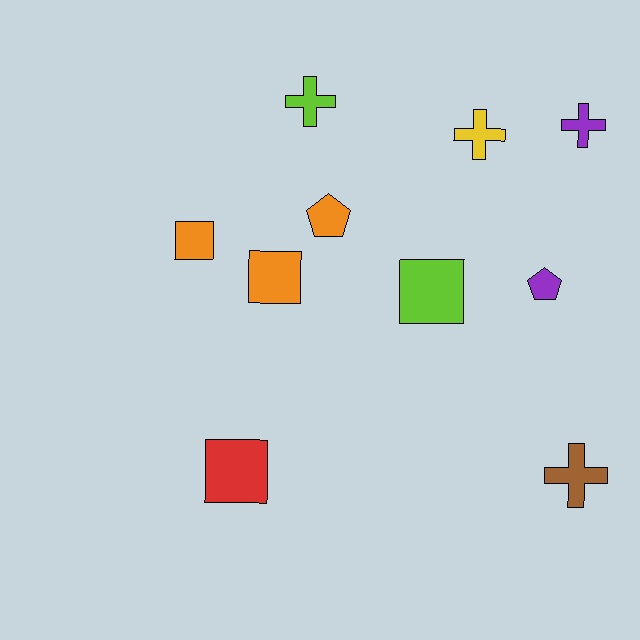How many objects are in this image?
There are 10 objects.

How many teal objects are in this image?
There are no teal objects.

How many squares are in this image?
There are 4 squares.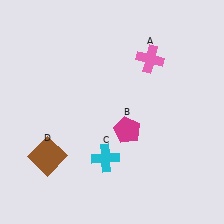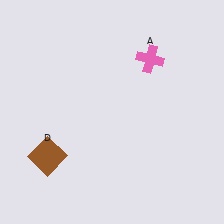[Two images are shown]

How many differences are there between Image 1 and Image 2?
There are 2 differences between the two images.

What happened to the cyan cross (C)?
The cyan cross (C) was removed in Image 2. It was in the bottom-left area of Image 1.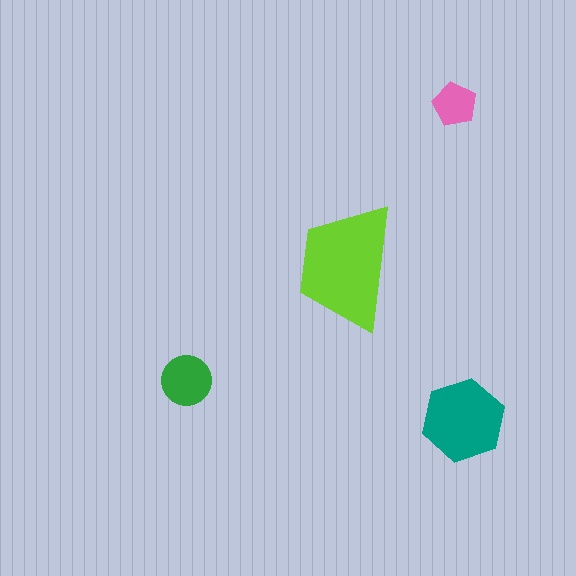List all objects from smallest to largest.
The pink pentagon, the green circle, the teal hexagon, the lime trapezoid.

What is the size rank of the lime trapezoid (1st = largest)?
1st.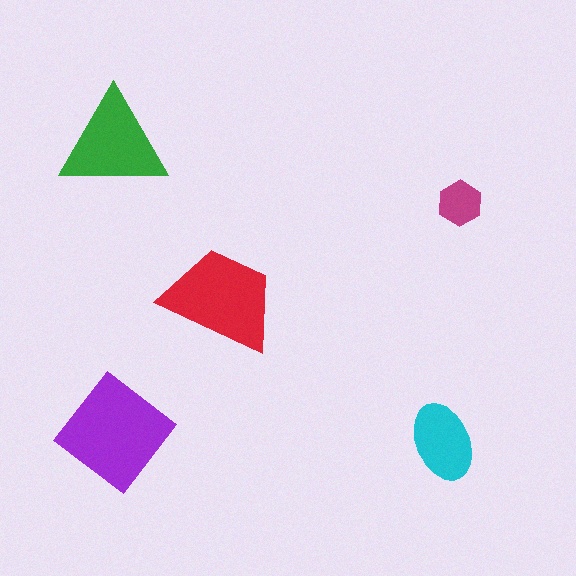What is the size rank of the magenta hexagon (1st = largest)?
5th.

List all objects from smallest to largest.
The magenta hexagon, the cyan ellipse, the green triangle, the red trapezoid, the purple diamond.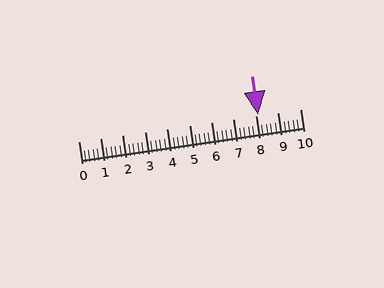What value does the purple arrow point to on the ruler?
The purple arrow points to approximately 8.1.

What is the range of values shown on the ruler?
The ruler shows values from 0 to 10.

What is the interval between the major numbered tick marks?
The major tick marks are spaced 1 units apart.